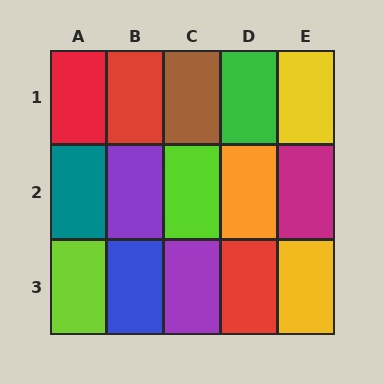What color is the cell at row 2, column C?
Lime.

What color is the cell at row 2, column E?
Magenta.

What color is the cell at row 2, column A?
Teal.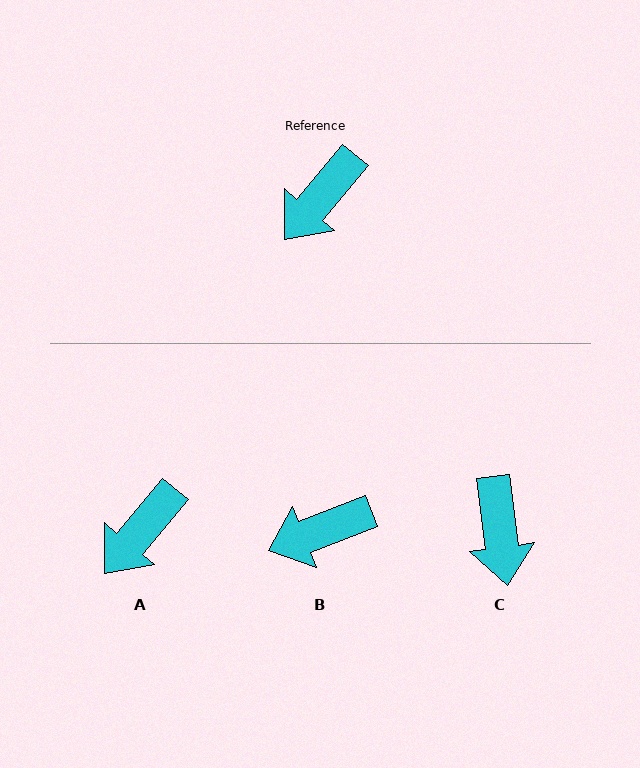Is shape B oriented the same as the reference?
No, it is off by about 29 degrees.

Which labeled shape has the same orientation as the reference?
A.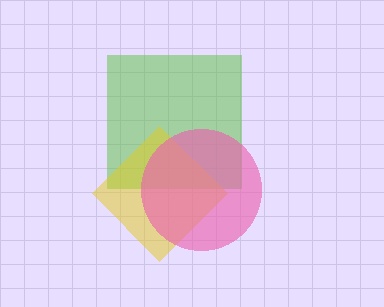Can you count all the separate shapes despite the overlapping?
Yes, there are 3 separate shapes.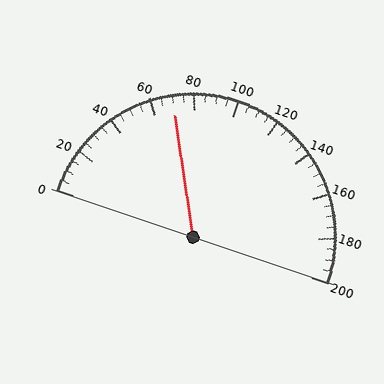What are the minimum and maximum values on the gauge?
The gauge ranges from 0 to 200.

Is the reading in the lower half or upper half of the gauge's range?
The reading is in the lower half of the range (0 to 200).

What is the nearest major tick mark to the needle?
The nearest major tick mark is 80.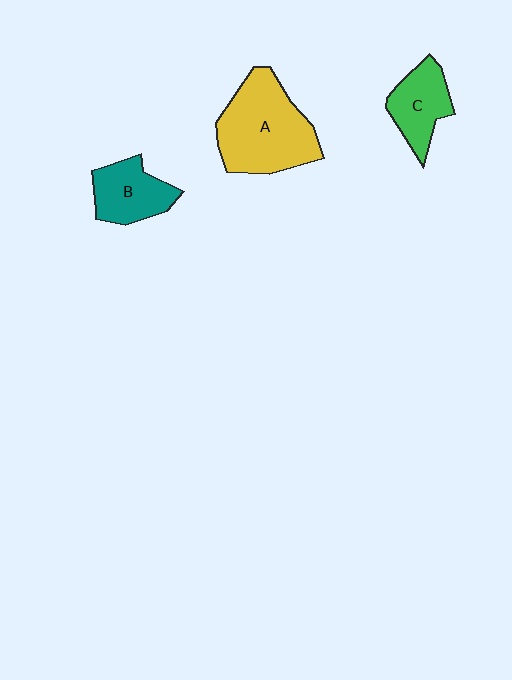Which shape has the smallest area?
Shape C (green).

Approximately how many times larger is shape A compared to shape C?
Approximately 1.9 times.